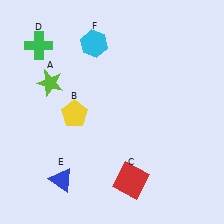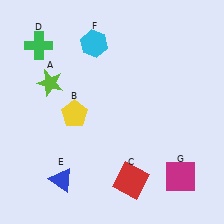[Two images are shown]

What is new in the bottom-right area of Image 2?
A magenta square (G) was added in the bottom-right area of Image 2.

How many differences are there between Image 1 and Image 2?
There is 1 difference between the two images.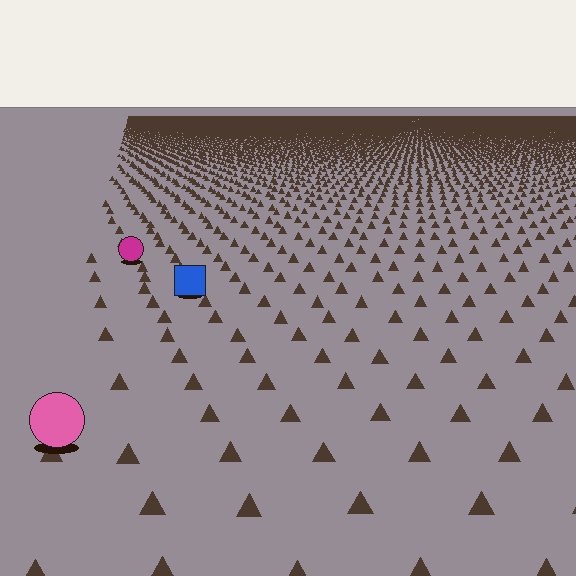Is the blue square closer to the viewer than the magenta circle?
Yes. The blue square is closer — you can tell from the texture gradient: the ground texture is coarser near it.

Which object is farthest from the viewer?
The magenta circle is farthest from the viewer. It appears smaller and the ground texture around it is denser.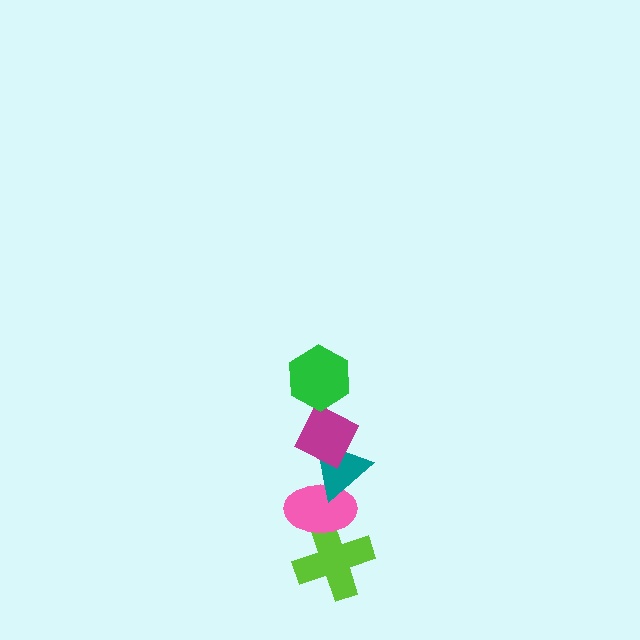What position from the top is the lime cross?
The lime cross is 5th from the top.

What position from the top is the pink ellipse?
The pink ellipse is 4th from the top.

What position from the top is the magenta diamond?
The magenta diamond is 2nd from the top.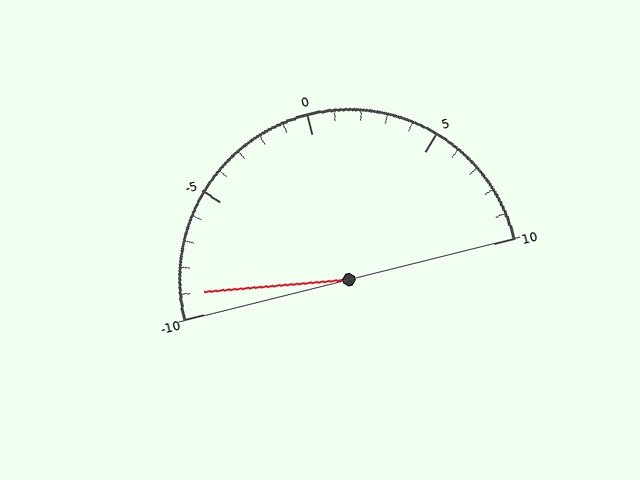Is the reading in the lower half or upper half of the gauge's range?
The reading is in the lower half of the range (-10 to 10).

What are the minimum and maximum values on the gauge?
The gauge ranges from -10 to 10.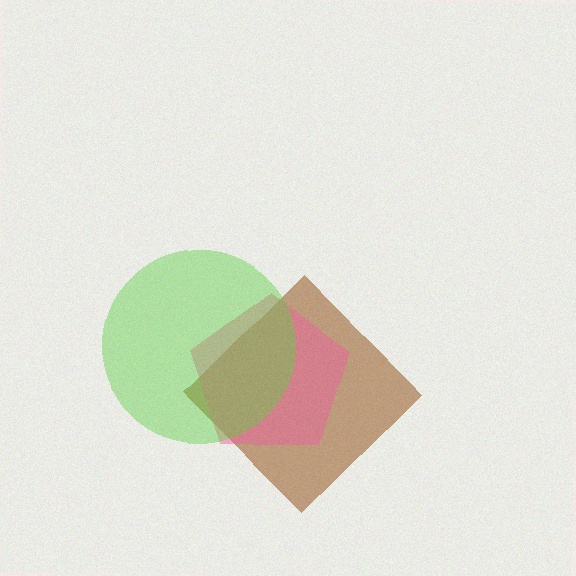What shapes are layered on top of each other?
The layered shapes are: a brown diamond, a pink pentagon, a lime circle.